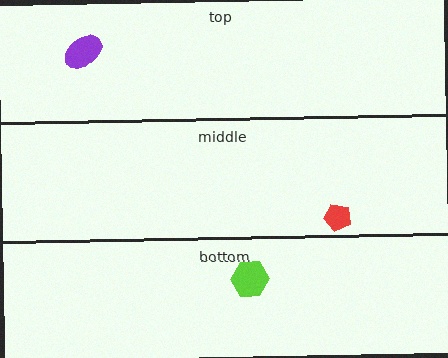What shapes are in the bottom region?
The lime hexagon.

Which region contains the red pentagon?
The middle region.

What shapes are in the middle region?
The red pentagon.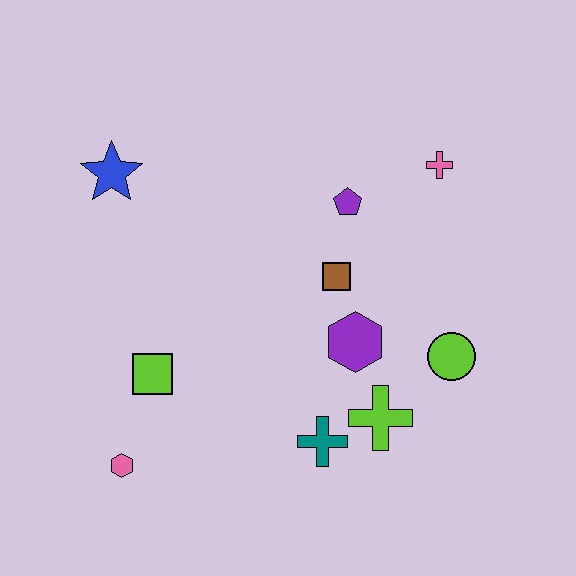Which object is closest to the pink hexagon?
The lime square is closest to the pink hexagon.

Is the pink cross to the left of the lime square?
No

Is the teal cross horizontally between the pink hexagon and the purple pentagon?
Yes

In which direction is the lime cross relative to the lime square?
The lime cross is to the right of the lime square.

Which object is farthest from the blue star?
The lime circle is farthest from the blue star.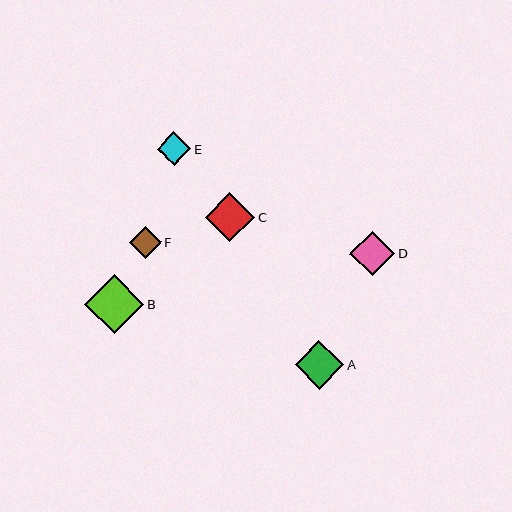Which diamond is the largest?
Diamond B is the largest with a size of approximately 59 pixels.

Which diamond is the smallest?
Diamond F is the smallest with a size of approximately 32 pixels.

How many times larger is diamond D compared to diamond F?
Diamond D is approximately 1.4 times the size of diamond F.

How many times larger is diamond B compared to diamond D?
Diamond B is approximately 1.3 times the size of diamond D.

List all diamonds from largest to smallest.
From largest to smallest: B, C, A, D, E, F.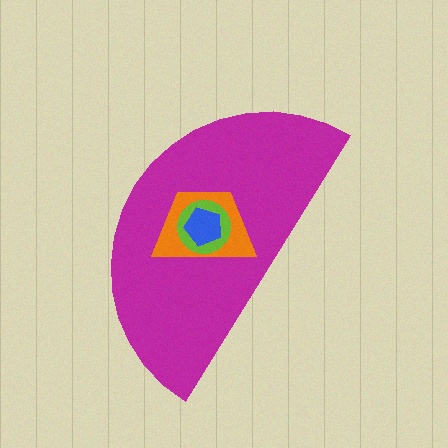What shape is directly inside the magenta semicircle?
The orange trapezoid.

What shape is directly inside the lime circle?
The blue pentagon.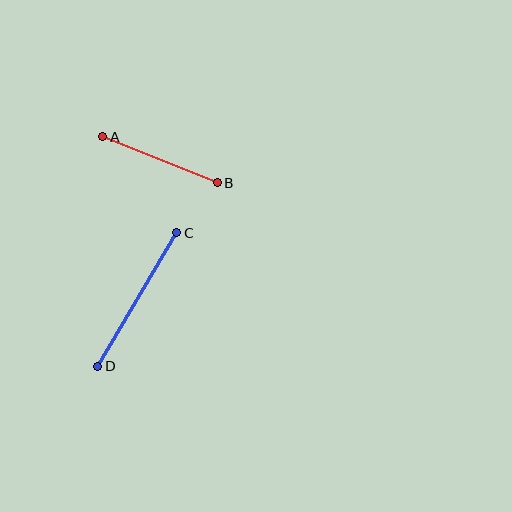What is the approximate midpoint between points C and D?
The midpoint is at approximately (137, 299) pixels.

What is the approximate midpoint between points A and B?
The midpoint is at approximately (160, 160) pixels.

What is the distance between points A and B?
The distance is approximately 123 pixels.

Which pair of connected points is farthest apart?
Points C and D are farthest apart.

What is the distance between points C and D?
The distance is approximately 155 pixels.